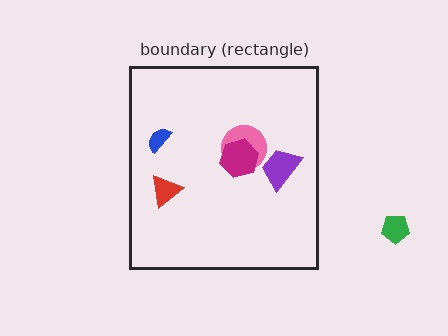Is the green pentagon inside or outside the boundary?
Outside.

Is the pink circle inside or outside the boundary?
Inside.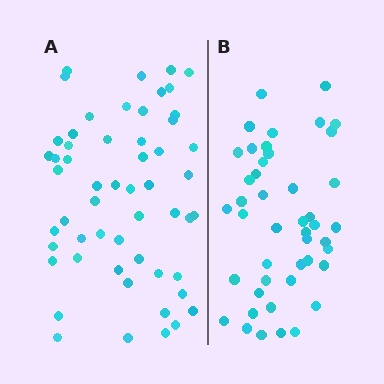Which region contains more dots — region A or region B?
Region A (the left region) has more dots.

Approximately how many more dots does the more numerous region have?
Region A has roughly 10 or so more dots than region B.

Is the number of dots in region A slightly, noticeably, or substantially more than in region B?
Region A has only slightly more — the two regions are fairly close. The ratio is roughly 1.2 to 1.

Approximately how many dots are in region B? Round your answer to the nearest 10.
About 40 dots. (The exact count is 45, which rounds to 40.)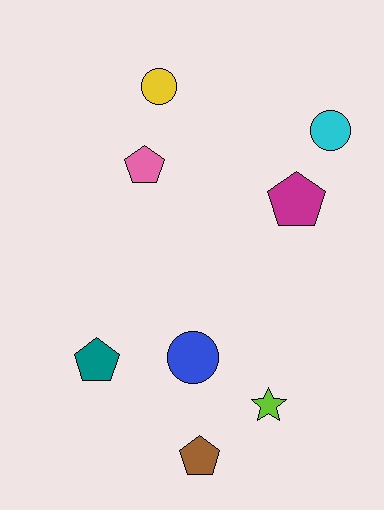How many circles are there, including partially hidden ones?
There are 3 circles.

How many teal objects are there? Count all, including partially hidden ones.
There is 1 teal object.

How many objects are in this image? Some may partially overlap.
There are 8 objects.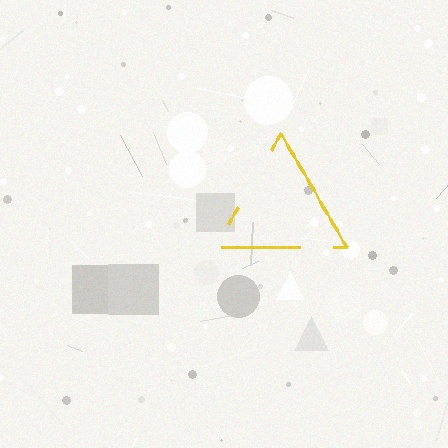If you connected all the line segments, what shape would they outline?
They would outline a triangle.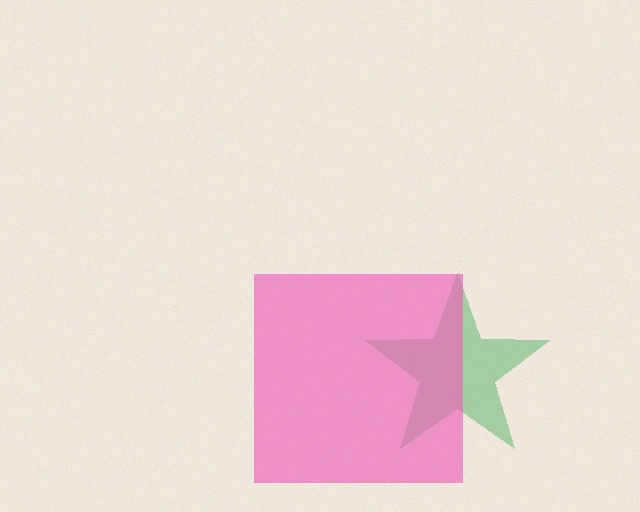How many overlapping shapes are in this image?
There are 2 overlapping shapes in the image.